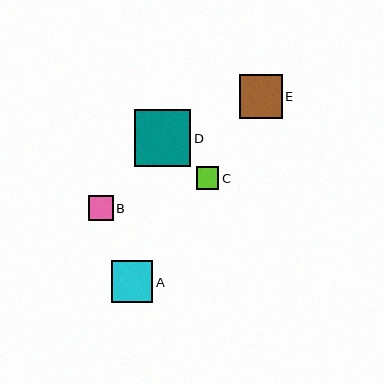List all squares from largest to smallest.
From largest to smallest: D, E, A, B, C.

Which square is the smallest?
Square C is the smallest with a size of approximately 23 pixels.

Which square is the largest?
Square D is the largest with a size of approximately 57 pixels.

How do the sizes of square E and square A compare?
Square E and square A are approximately the same size.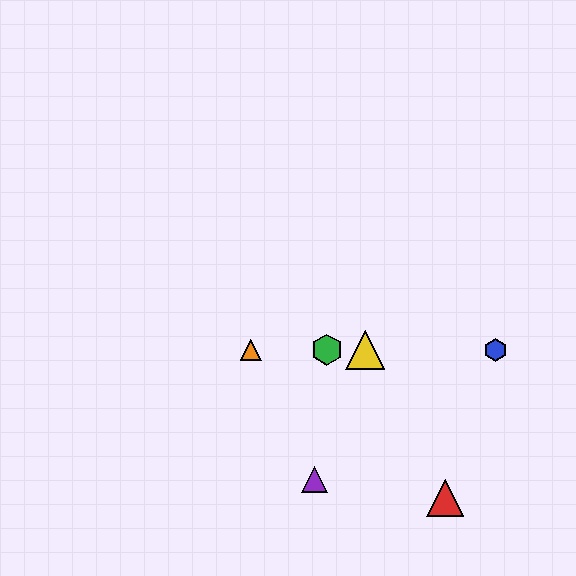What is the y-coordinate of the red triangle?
The red triangle is at y≈498.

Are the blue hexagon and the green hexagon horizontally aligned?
Yes, both are at y≈350.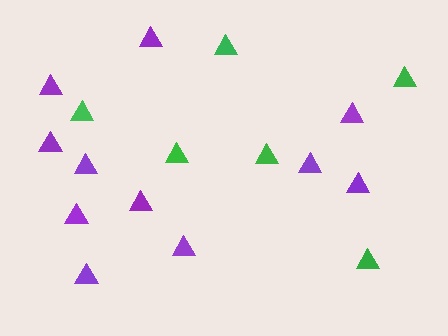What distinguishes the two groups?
There are 2 groups: one group of green triangles (6) and one group of purple triangles (11).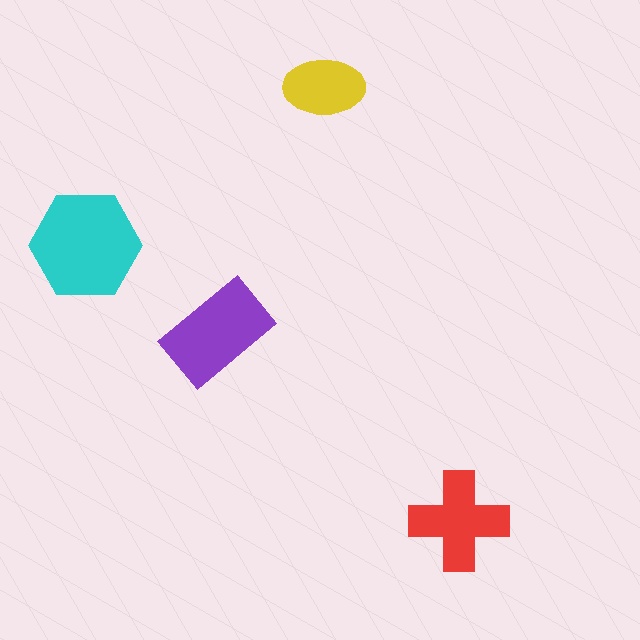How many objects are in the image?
There are 4 objects in the image.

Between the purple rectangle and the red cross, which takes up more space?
The purple rectangle.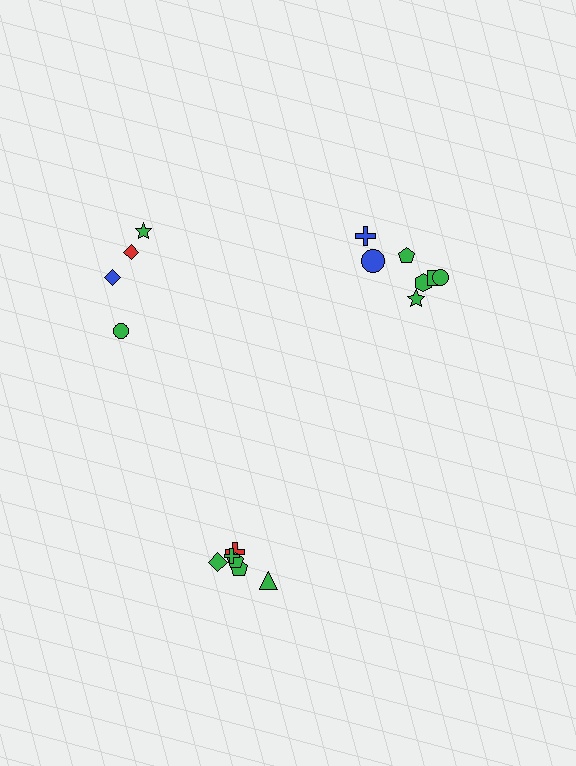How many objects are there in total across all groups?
There are 17 objects.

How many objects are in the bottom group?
There are 6 objects.